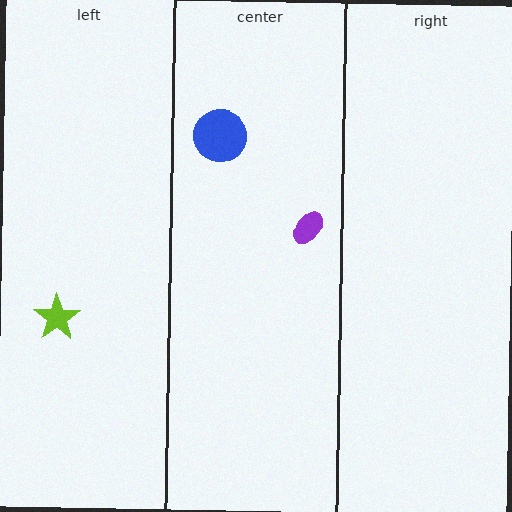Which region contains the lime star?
The left region.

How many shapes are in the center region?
2.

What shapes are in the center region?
The blue circle, the purple ellipse.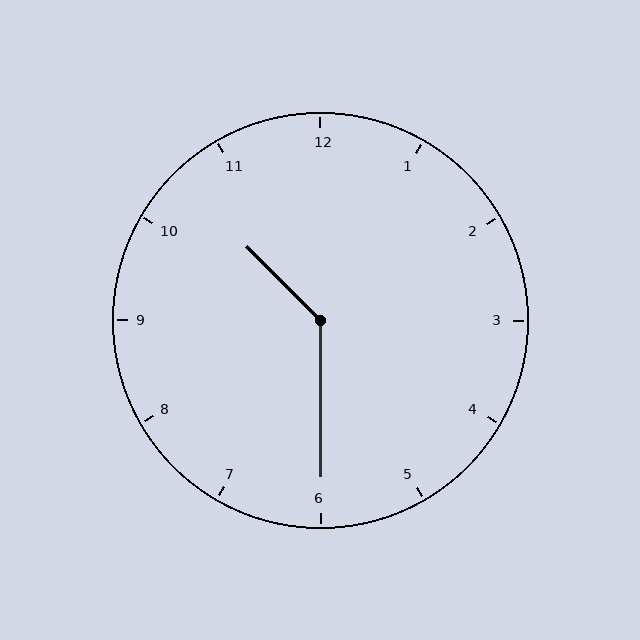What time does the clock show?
10:30.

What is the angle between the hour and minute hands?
Approximately 135 degrees.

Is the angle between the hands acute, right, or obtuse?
It is obtuse.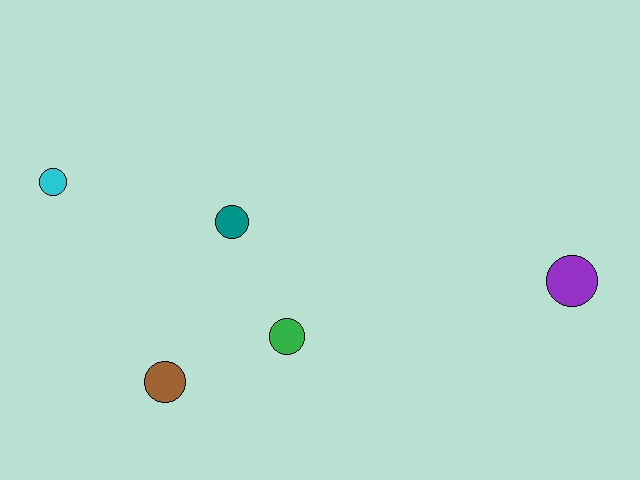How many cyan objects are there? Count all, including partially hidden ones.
There is 1 cyan object.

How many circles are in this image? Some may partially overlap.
There are 5 circles.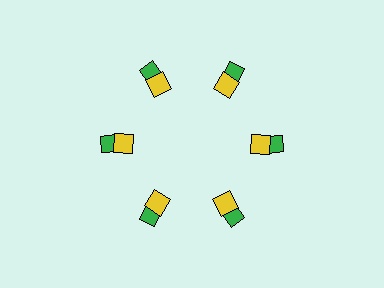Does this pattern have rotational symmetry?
Yes, this pattern has 6-fold rotational symmetry. It looks the same after rotating 60 degrees around the center.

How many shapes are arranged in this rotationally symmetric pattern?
There are 12 shapes, arranged in 6 groups of 2.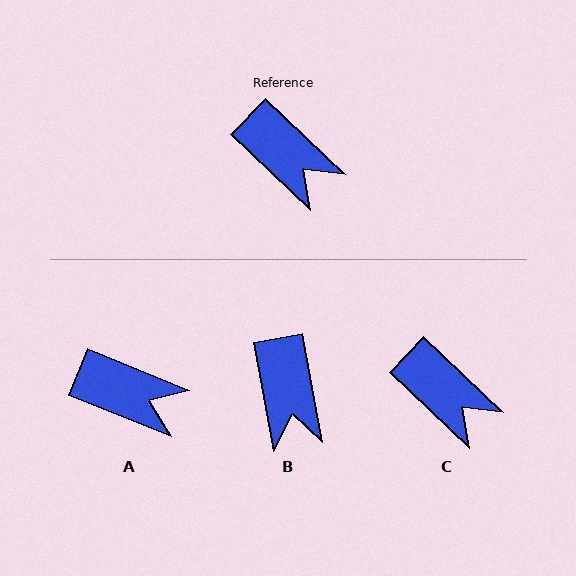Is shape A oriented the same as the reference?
No, it is off by about 22 degrees.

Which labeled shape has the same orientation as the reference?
C.